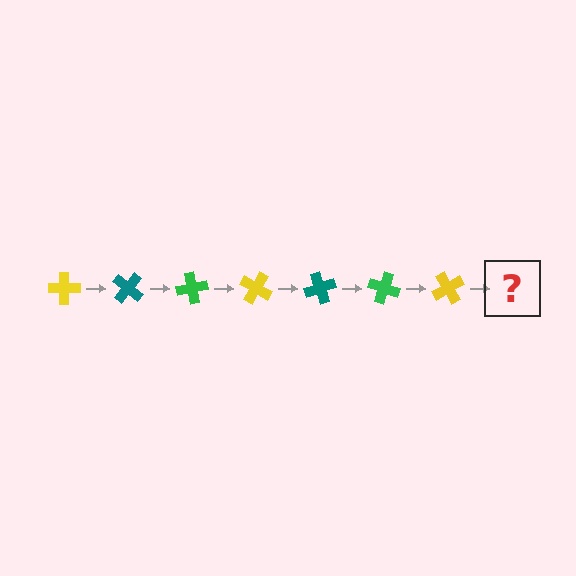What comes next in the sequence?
The next element should be a teal cross, rotated 280 degrees from the start.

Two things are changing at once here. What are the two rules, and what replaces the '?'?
The two rules are that it rotates 40 degrees each step and the color cycles through yellow, teal, and green. The '?' should be a teal cross, rotated 280 degrees from the start.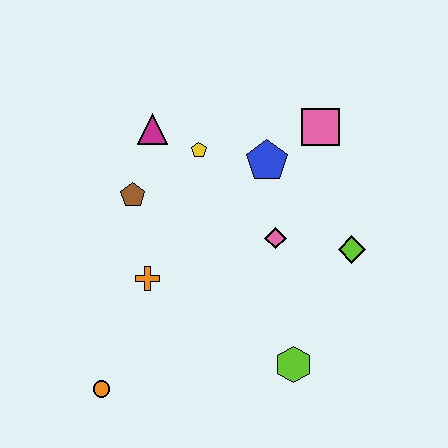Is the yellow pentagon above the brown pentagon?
Yes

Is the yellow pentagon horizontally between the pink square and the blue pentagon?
No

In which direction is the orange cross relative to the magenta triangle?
The orange cross is below the magenta triangle.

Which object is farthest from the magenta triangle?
The lime hexagon is farthest from the magenta triangle.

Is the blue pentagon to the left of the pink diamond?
Yes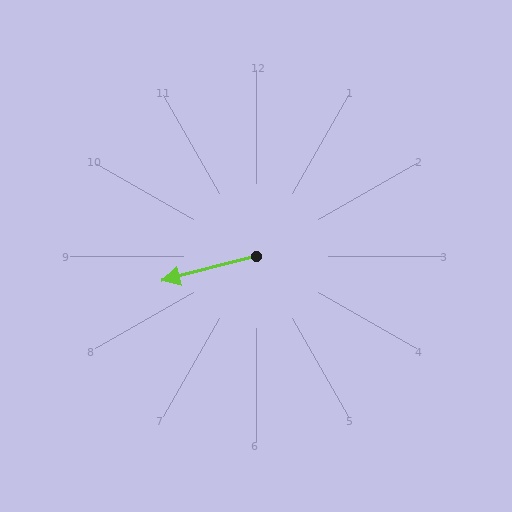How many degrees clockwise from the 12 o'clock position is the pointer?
Approximately 255 degrees.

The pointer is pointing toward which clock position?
Roughly 9 o'clock.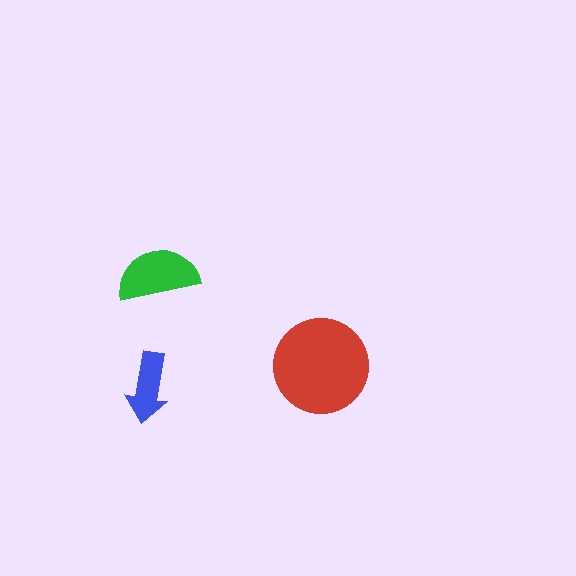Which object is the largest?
The red circle.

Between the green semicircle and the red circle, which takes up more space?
The red circle.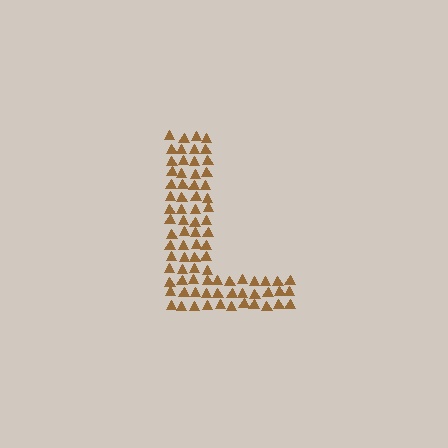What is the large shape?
The large shape is the letter L.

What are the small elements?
The small elements are triangles.